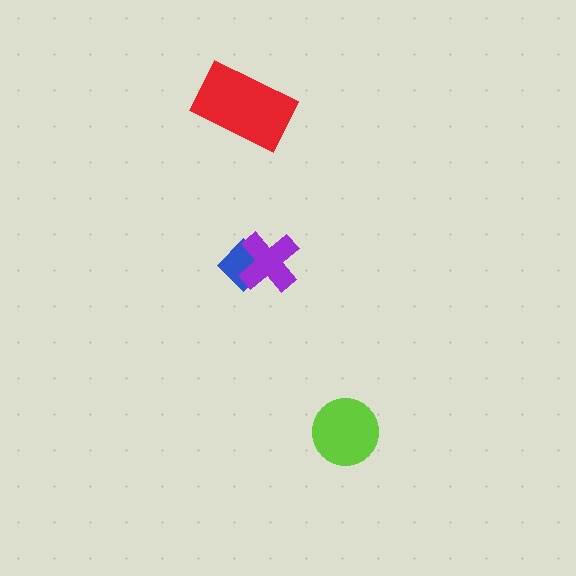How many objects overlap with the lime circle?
0 objects overlap with the lime circle.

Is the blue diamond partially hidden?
Yes, it is partially covered by another shape.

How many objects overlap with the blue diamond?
1 object overlaps with the blue diamond.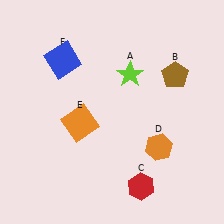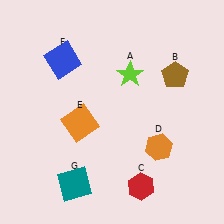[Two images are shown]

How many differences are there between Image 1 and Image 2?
There is 1 difference between the two images.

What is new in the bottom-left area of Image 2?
A teal square (G) was added in the bottom-left area of Image 2.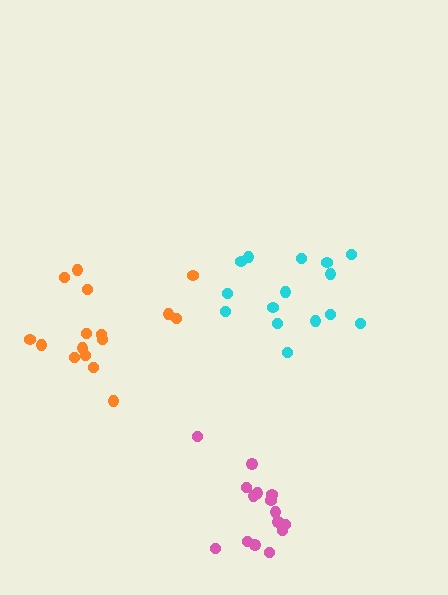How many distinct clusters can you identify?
There are 3 distinct clusters.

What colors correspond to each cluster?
The clusters are colored: orange, pink, cyan.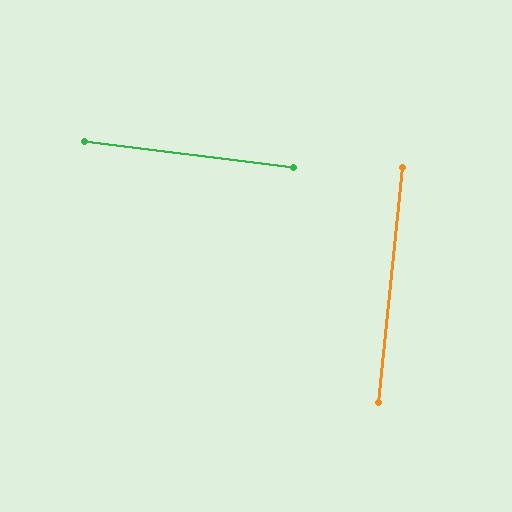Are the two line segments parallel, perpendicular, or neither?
Perpendicular — they meet at approximately 89°.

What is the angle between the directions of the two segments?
Approximately 89 degrees.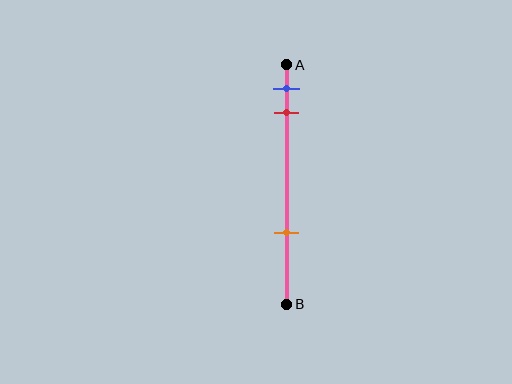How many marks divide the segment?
There are 3 marks dividing the segment.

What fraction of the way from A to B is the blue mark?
The blue mark is approximately 10% (0.1) of the way from A to B.